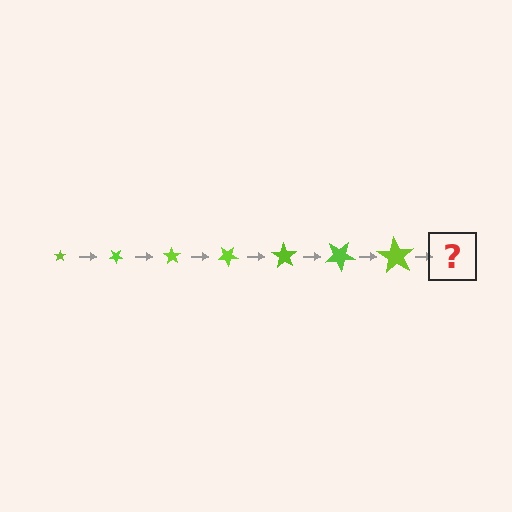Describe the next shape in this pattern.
It should be a star, larger than the previous one and rotated 245 degrees from the start.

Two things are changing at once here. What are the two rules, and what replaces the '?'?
The two rules are that the star grows larger each step and it rotates 35 degrees each step. The '?' should be a star, larger than the previous one and rotated 245 degrees from the start.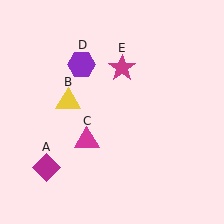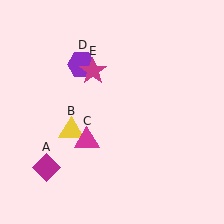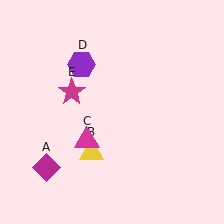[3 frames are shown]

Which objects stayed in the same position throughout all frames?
Magenta diamond (object A) and magenta triangle (object C) and purple hexagon (object D) remained stationary.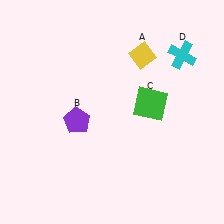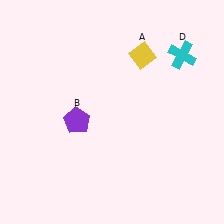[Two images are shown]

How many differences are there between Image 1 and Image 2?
There is 1 difference between the two images.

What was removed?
The green square (C) was removed in Image 2.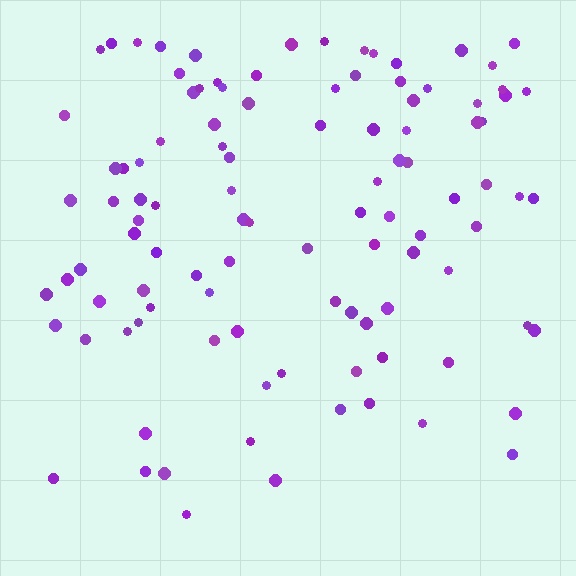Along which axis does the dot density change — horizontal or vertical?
Vertical.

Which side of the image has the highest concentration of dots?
The top.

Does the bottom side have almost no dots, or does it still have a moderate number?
Still a moderate number, just noticeably fewer than the top.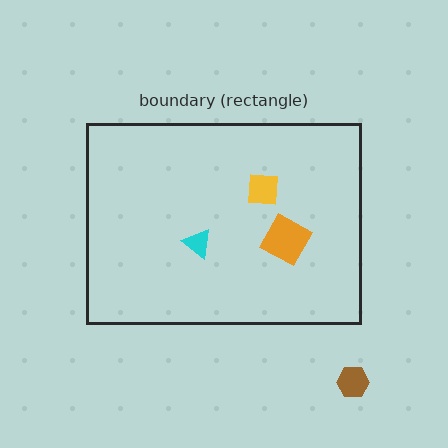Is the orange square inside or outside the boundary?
Inside.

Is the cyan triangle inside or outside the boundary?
Inside.